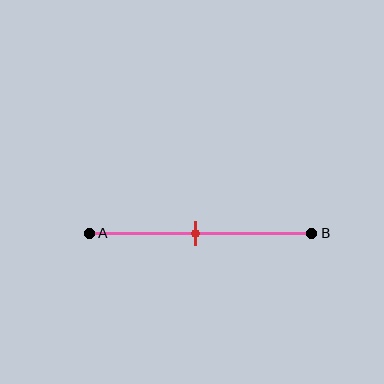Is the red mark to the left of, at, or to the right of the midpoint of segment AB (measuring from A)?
The red mark is approximately at the midpoint of segment AB.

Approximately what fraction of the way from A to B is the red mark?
The red mark is approximately 50% of the way from A to B.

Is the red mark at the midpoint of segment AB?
Yes, the mark is approximately at the midpoint.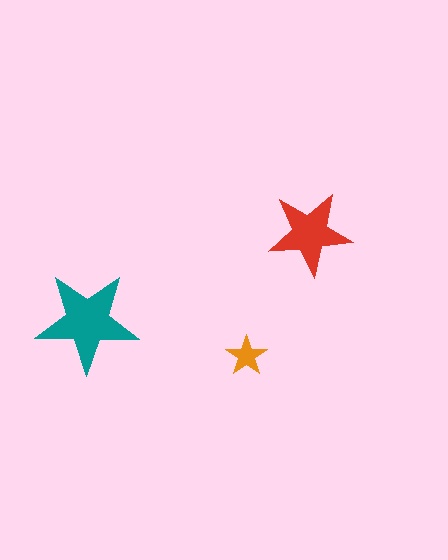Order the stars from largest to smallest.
the teal one, the red one, the orange one.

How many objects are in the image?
There are 3 objects in the image.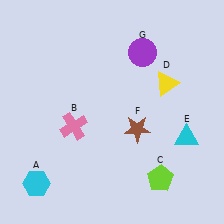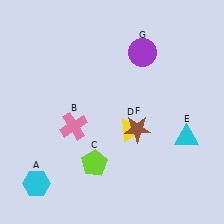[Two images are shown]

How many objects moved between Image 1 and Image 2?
2 objects moved between the two images.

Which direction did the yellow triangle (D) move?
The yellow triangle (D) moved down.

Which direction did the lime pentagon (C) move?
The lime pentagon (C) moved left.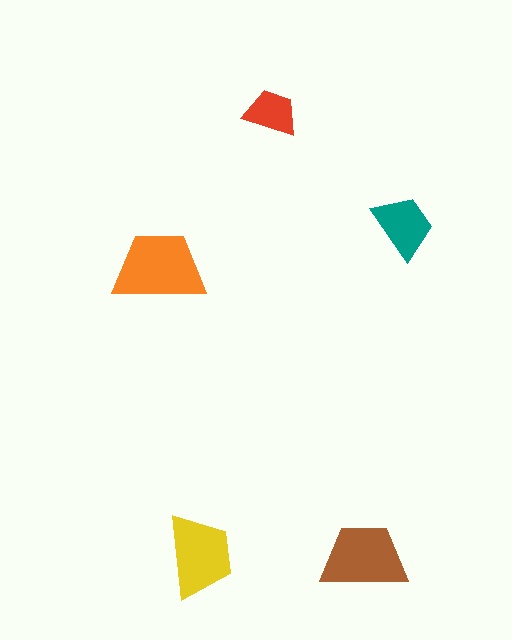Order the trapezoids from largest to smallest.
the orange one, the brown one, the yellow one, the teal one, the red one.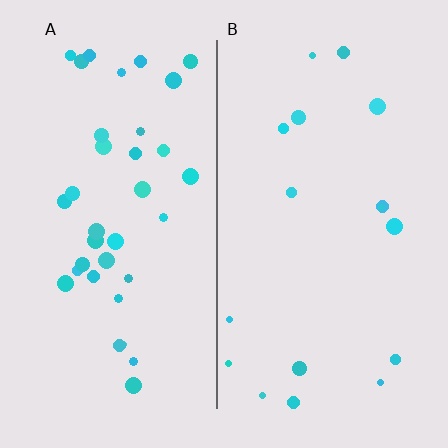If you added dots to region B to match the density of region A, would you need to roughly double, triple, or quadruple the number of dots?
Approximately double.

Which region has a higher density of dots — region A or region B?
A (the left).